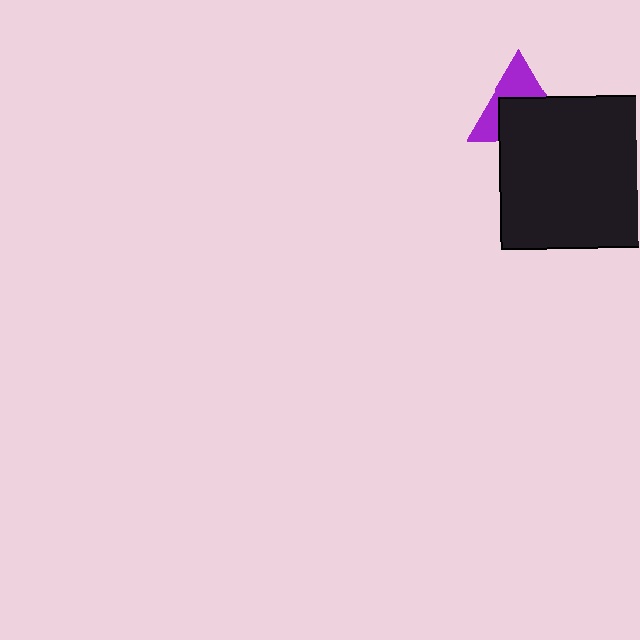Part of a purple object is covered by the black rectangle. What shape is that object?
It is a triangle.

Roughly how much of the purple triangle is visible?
A small part of it is visible (roughly 45%).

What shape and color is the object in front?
The object in front is a black rectangle.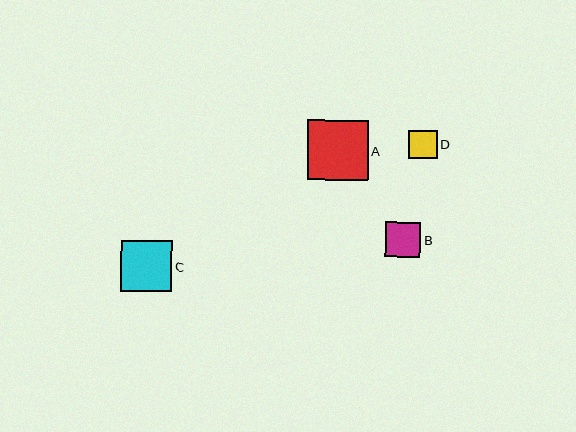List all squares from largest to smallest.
From largest to smallest: A, C, B, D.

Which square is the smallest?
Square D is the smallest with a size of approximately 29 pixels.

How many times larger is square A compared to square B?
Square A is approximately 1.7 times the size of square B.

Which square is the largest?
Square A is the largest with a size of approximately 61 pixels.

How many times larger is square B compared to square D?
Square B is approximately 1.2 times the size of square D.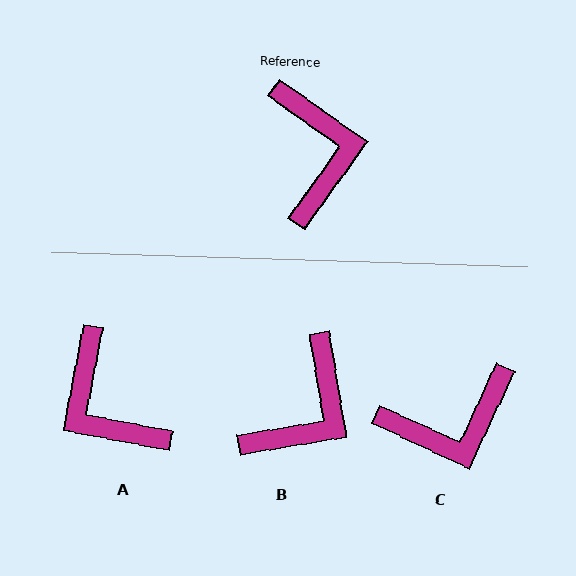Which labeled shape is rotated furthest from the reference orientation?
A, about 155 degrees away.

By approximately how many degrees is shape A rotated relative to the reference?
Approximately 155 degrees clockwise.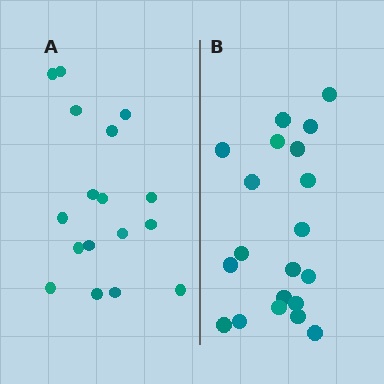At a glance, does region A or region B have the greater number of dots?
Region B (the right region) has more dots.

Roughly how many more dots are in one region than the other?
Region B has just a few more — roughly 2 or 3 more dots than region A.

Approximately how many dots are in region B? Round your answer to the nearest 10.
About 20 dots.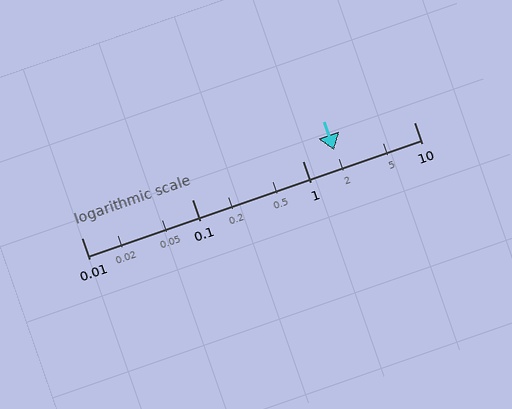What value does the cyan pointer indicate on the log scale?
The pointer indicates approximately 1.9.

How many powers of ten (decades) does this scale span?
The scale spans 3 decades, from 0.01 to 10.